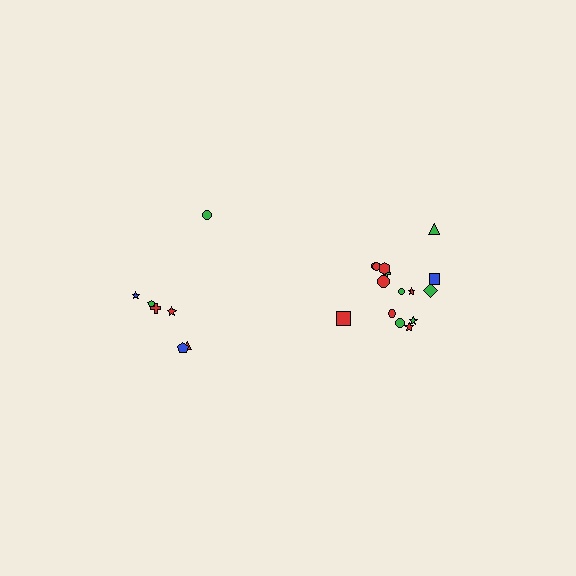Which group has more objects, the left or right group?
The right group.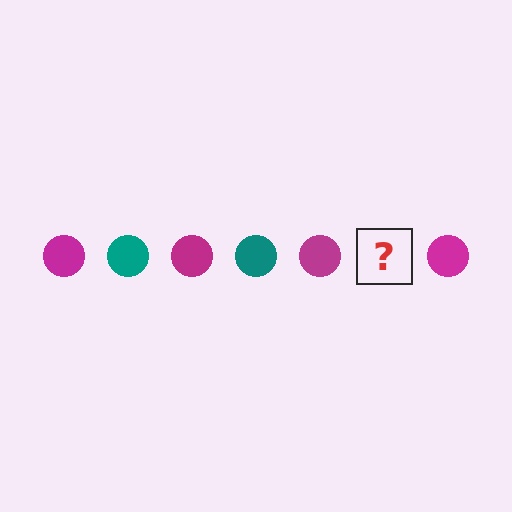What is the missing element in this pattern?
The missing element is a teal circle.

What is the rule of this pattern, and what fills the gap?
The rule is that the pattern cycles through magenta, teal circles. The gap should be filled with a teal circle.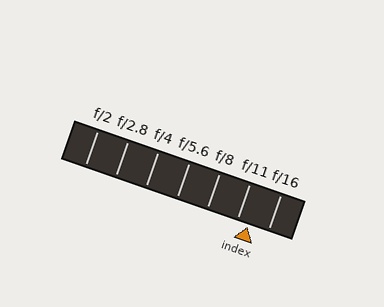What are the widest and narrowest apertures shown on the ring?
The widest aperture shown is f/2 and the narrowest is f/16.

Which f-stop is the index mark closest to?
The index mark is closest to f/11.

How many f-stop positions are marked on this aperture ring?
There are 7 f-stop positions marked.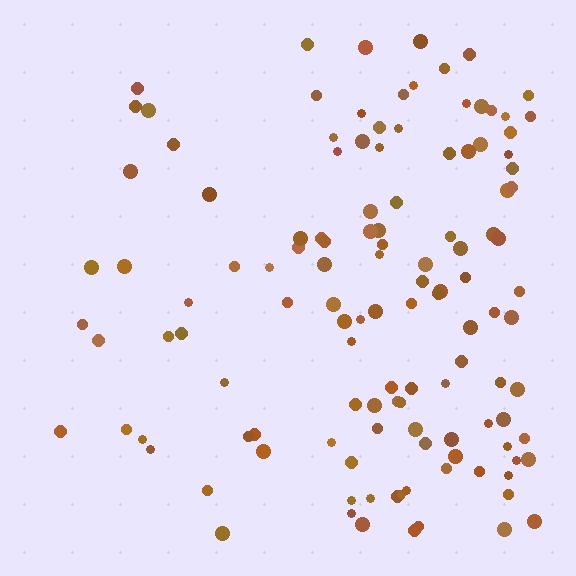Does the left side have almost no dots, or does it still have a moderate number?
Still a moderate number, just noticeably fewer than the right.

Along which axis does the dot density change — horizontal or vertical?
Horizontal.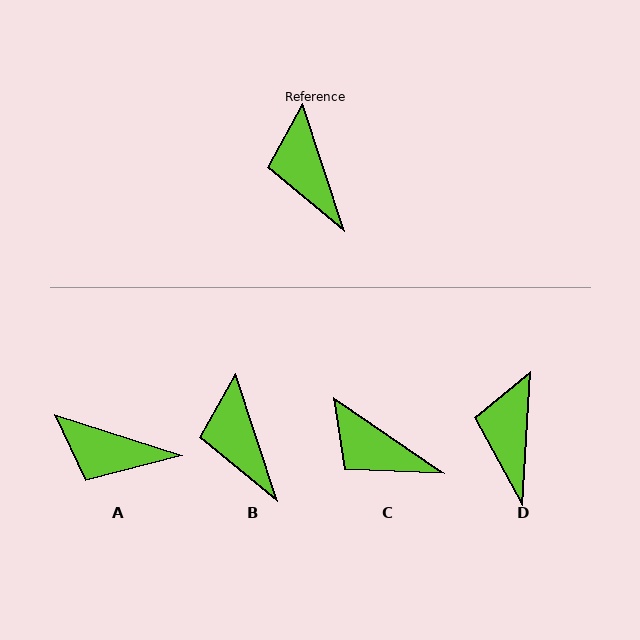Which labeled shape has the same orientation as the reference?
B.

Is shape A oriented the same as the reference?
No, it is off by about 54 degrees.